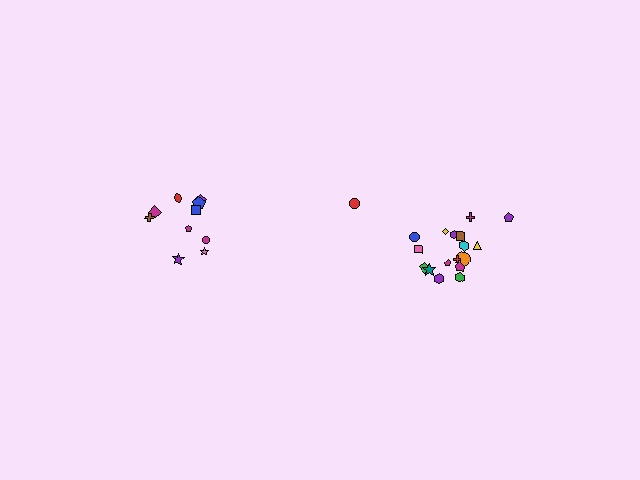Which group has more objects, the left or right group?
The right group.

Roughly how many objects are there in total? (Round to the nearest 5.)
Roughly 30 objects in total.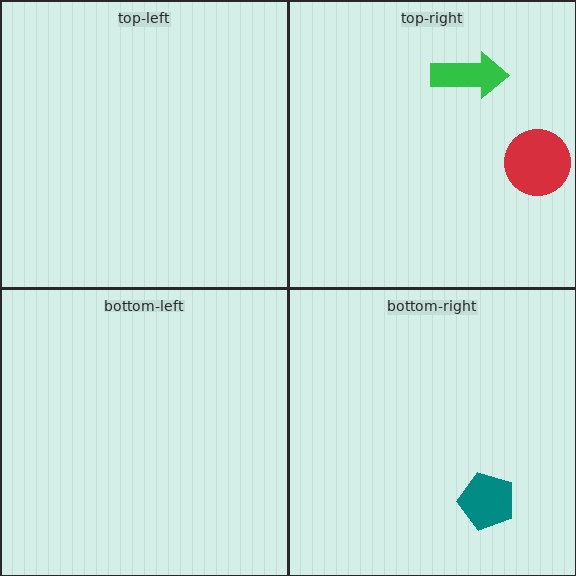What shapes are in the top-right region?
The green arrow, the red circle.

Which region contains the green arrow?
The top-right region.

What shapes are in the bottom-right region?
The teal pentagon.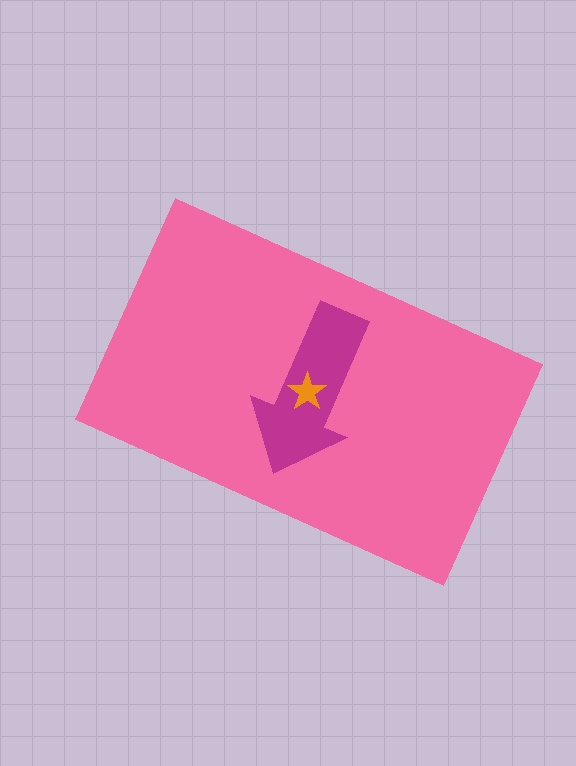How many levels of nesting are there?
3.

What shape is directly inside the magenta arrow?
The orange star.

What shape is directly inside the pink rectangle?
The magenta arrow.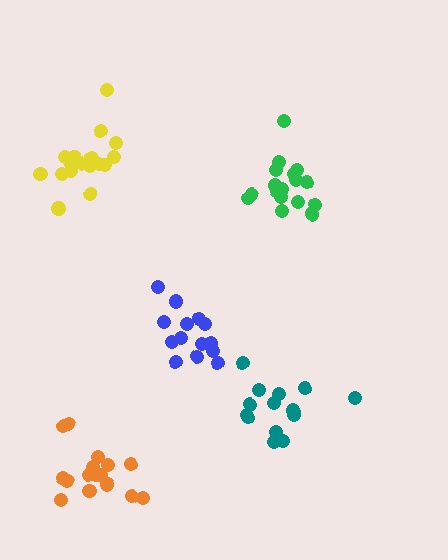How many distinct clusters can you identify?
There are 5 distinct clusters.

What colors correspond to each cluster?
The clusters are colored: orange, green, teal, blue, yellow.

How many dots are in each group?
Group 1: 18 dots, Group 2: 17 dots, Group 3: 15 dots, Group 4: 14 dots, Group 5: 18 dots (82 total).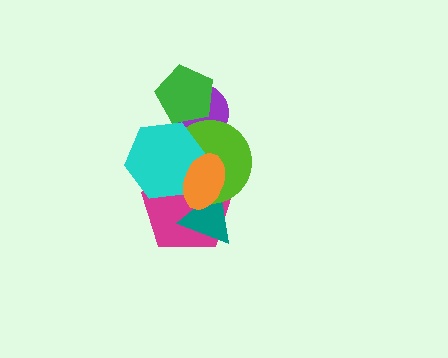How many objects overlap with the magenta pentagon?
4 objects overlap with the magenta pentagon.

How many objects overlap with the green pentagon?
1 object overlaps with the green pentagon.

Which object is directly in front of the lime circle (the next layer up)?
The cyan hexagon is directly in front of the lime circle.